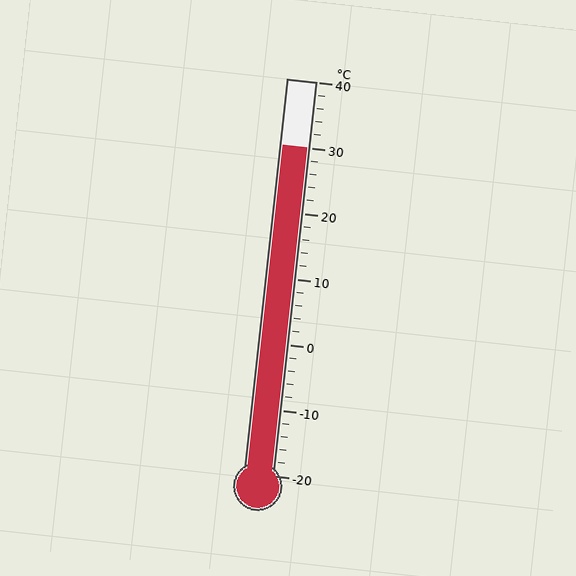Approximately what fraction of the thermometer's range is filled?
The thermometer is filled to approximately 85% of its range.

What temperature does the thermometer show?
The thermometer shows approximately 30°C.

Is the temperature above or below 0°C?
The temperature is above 0°C.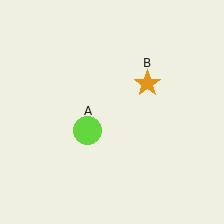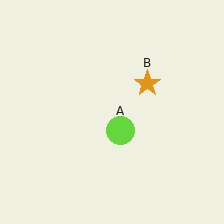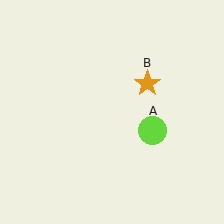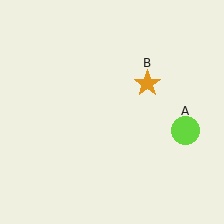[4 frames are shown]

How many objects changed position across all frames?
1 object changed position: lime circle (object A).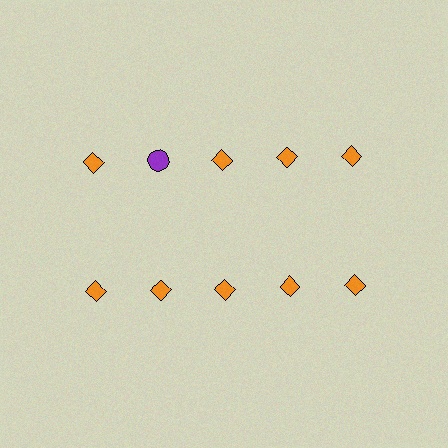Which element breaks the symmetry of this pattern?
The purple circle in the top row, second from left column breaks the symmetry. All other shapes are orange diamonds.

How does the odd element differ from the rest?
It differs in both color (purple instead of orange) and shape (circle instead of diamond).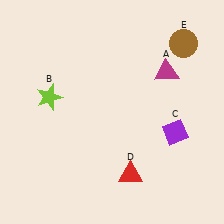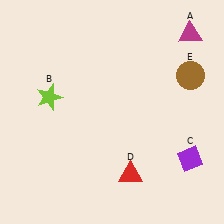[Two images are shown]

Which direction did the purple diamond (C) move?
The purple diamond (C) moved down.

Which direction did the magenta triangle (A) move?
The magenta triangle (A) moved up.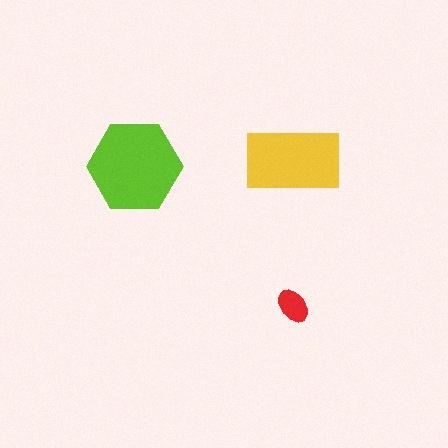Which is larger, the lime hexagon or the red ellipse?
The lime hexagon.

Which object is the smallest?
The red ellipse.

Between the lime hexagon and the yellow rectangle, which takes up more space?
The lime hexagon.